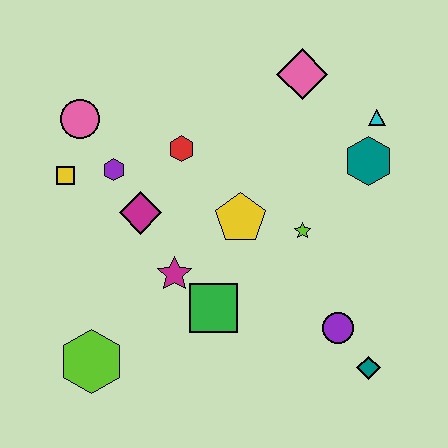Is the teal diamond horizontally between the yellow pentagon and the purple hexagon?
No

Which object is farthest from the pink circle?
The teal diamond is farthest from the pink circle.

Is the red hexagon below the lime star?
No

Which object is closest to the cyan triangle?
The teal hexagon is closest to the cyan triangle.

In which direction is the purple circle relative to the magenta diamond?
The purple circle is to the right of the magenta diamond.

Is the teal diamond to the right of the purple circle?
Yes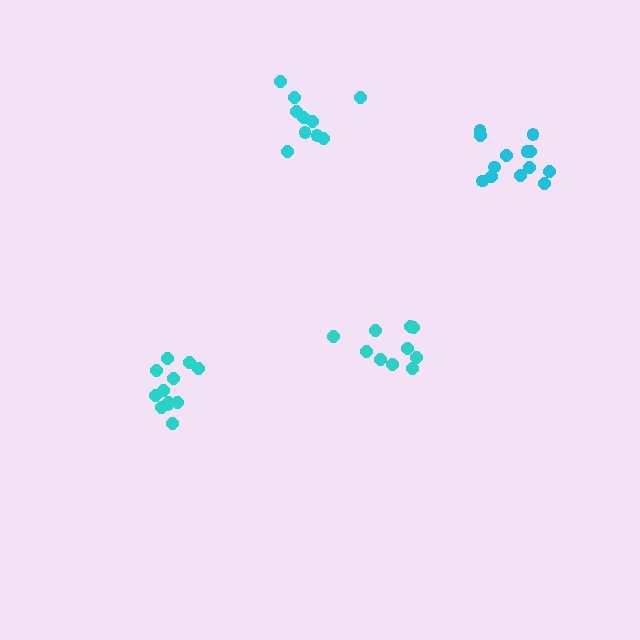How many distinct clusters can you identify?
There are 4 distinct clusters.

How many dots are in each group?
Group 1: 10 dots, Group 2: 12 dots, Group 3: 10 dots, Group 4: 13 dots (45 total).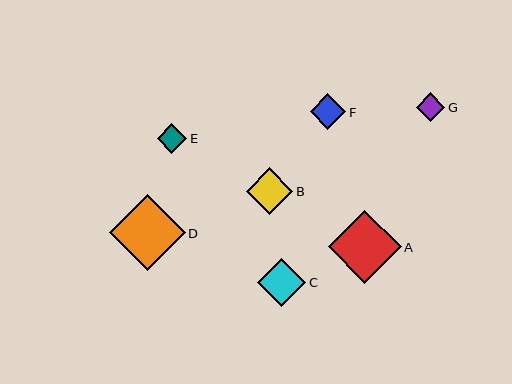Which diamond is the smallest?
Diamond G is the smallest with a size of approximately 29 pixels.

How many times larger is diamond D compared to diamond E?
Diamond D is approximately 2.6 times the size of diamond E.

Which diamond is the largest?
Diamond D is the largest with a size of approximately 76 pixels.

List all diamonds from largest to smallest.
From largest to smallest: D, A, C, B, F, E, G.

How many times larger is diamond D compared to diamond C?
Diamond D is approximately 1.6 times the size of diamond C.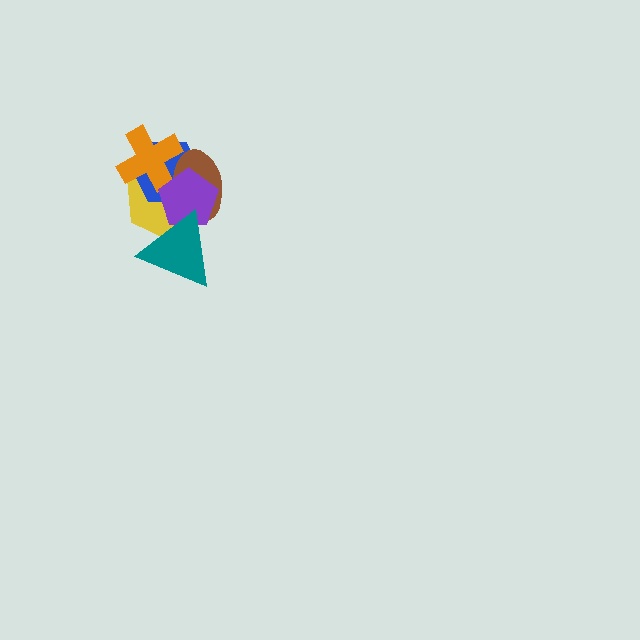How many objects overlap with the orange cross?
4 objects overlap with the orange cross.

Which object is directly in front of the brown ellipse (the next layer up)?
The purple pentagon is directly in front of the brown ellipse.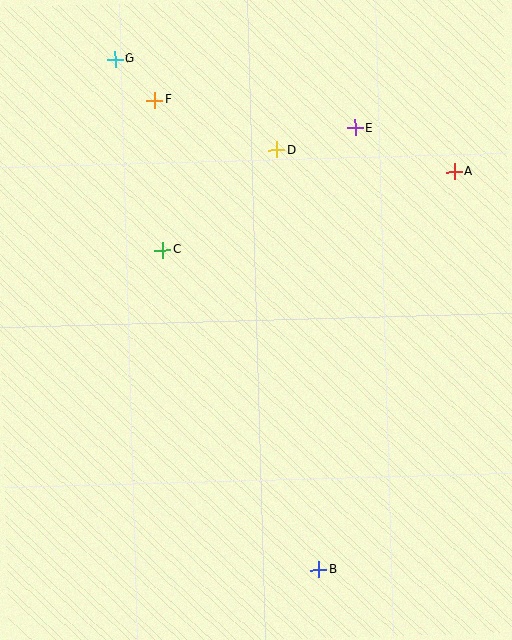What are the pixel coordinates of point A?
Point A is at (454, 172).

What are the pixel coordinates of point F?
Point F is at (154, 100).